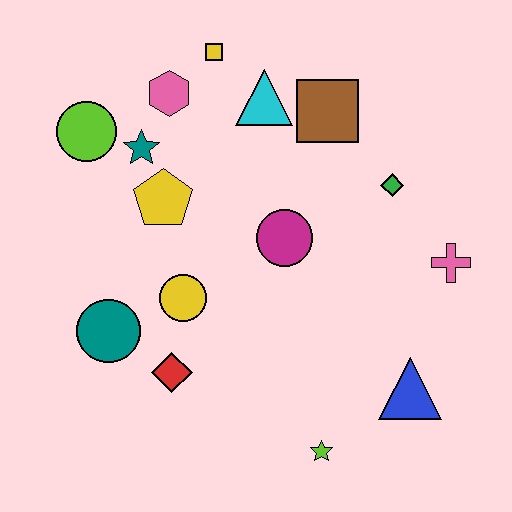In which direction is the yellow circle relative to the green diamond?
The yellow circle is to the left of the green diamond.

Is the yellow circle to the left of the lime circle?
No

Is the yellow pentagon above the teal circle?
Yes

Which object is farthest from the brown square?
The lime star is farthest from the brown square.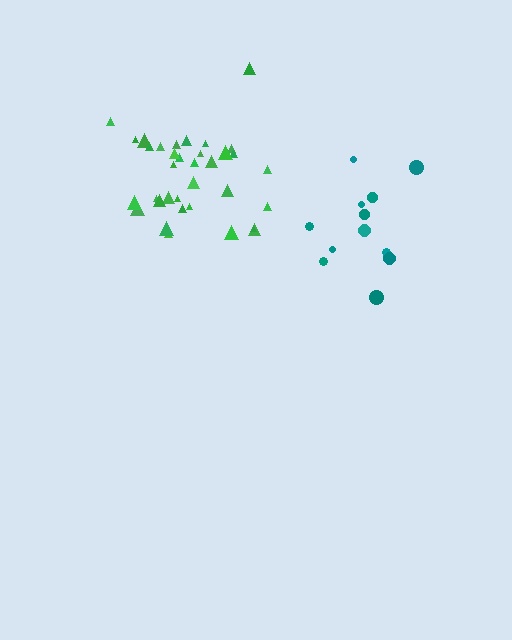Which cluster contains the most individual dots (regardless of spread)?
Green (35).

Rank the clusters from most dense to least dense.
green, teal.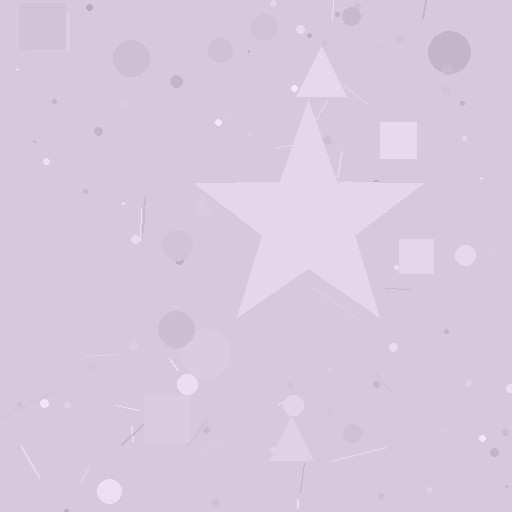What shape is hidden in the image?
A star is hidden in the image.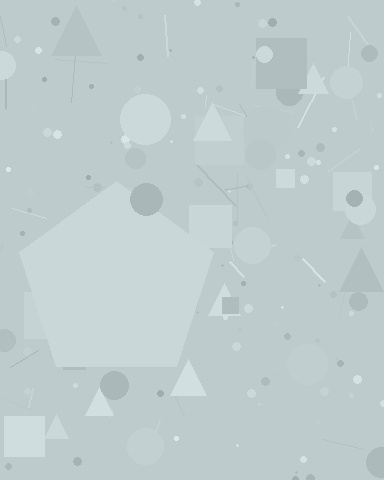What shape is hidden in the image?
A pentagon is hidden in the image.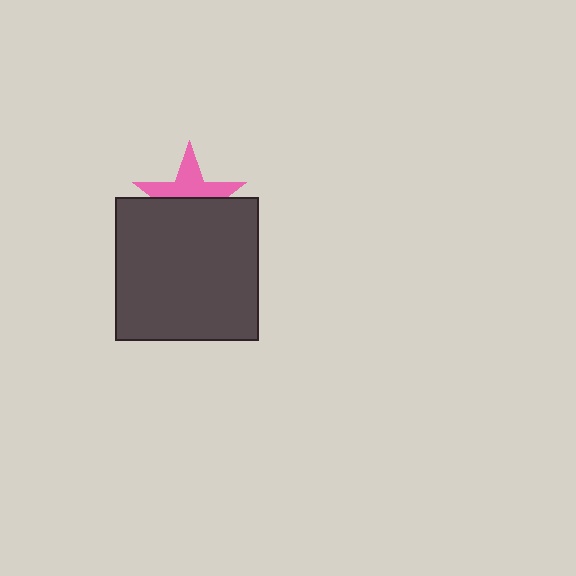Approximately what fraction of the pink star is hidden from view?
Roughly 51% of the pink star is hidden behind the dark gray square.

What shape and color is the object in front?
The object in front is a dark gray square.